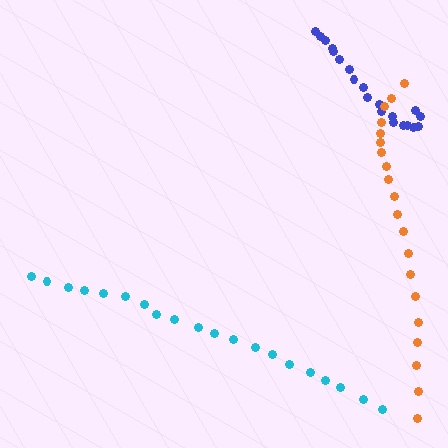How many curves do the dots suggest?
There are 3 distinct paths.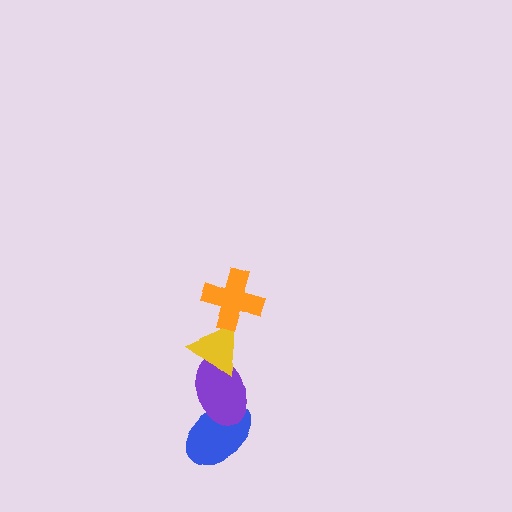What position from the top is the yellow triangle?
The yellow triangle is 2nd from the top.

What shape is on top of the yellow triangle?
The orange cross is on top of the yellow triangle.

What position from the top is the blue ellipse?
The blue ellipse is 4th from the top.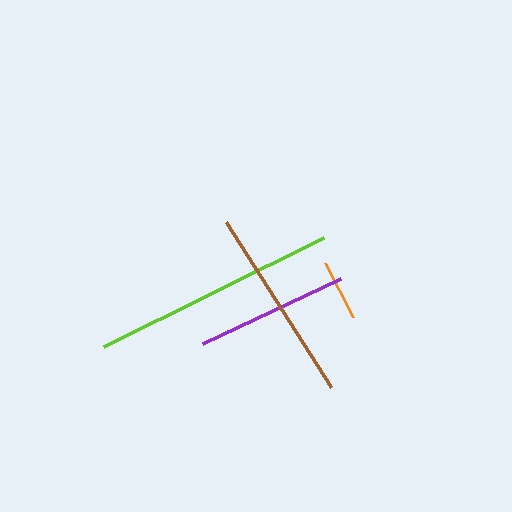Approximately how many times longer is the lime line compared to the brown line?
The lime line is approximately 1.3 times the length of the brown line.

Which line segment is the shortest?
The orange line is the shortest at approximately 61 pixels.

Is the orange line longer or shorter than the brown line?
The brown line is longer than the orange line.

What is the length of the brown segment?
The brown segment is approximately 195 pixels long.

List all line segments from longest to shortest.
From longest to shortest: lime, brown, purple, orange.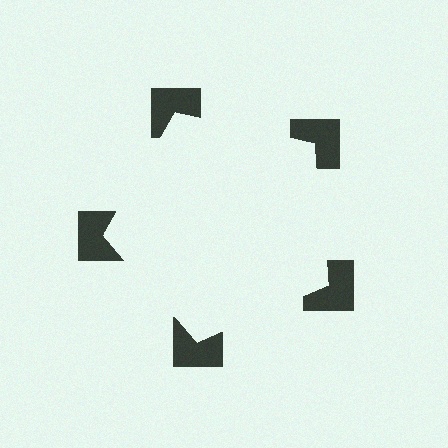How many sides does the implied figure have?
5 sides.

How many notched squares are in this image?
There are 5 — one at each vertex of the illusory pentagon.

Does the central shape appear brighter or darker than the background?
It typically appears slightly brighter than the background, even though no actual brightness change is drawn.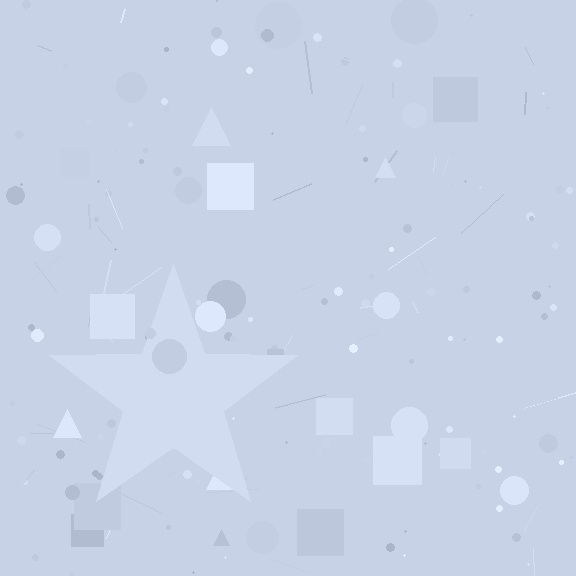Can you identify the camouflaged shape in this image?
The camouflaged shape is a star.